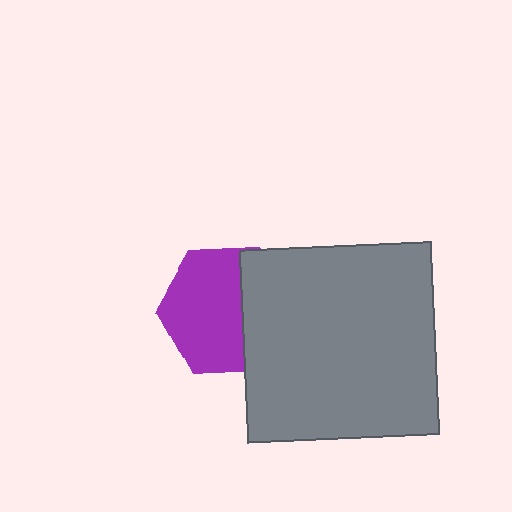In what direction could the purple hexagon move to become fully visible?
The purple hexagon could move left. That would shift it out from behind the gray square entirely.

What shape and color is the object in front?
The object in front is a gray square.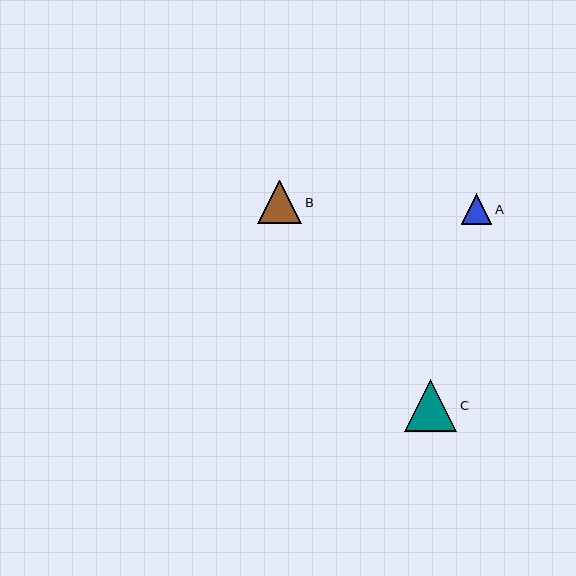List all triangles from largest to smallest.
From largest to smallest: C, B, A.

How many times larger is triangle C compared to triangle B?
Triangle C is approximately 1.2 times the size of triangle B.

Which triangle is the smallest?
Triangle A is the smallest with a size of approximately 30 pixels.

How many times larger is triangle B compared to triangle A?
Triangle B is approximately 1.4 times the size of triangle A.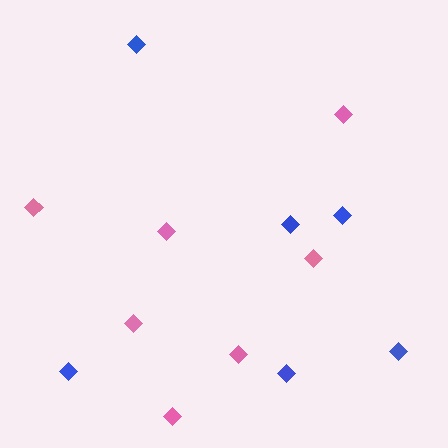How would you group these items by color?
There are 2 groups: one group of pink diamonds (7) and one group of blue diamonds (6).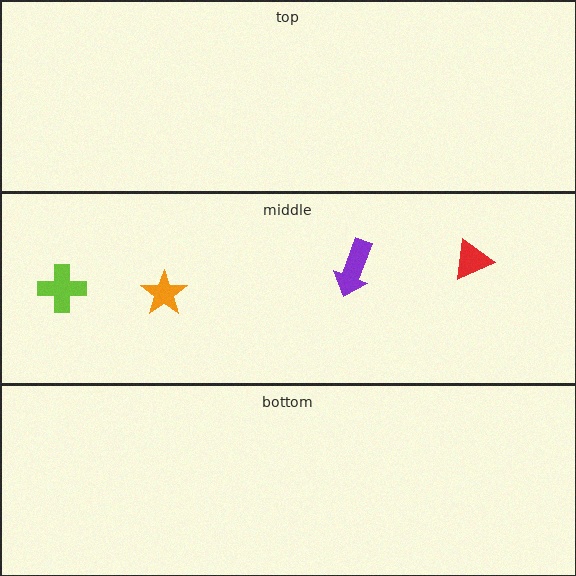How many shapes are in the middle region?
4.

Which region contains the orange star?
The middle region.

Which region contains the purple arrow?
The middle region.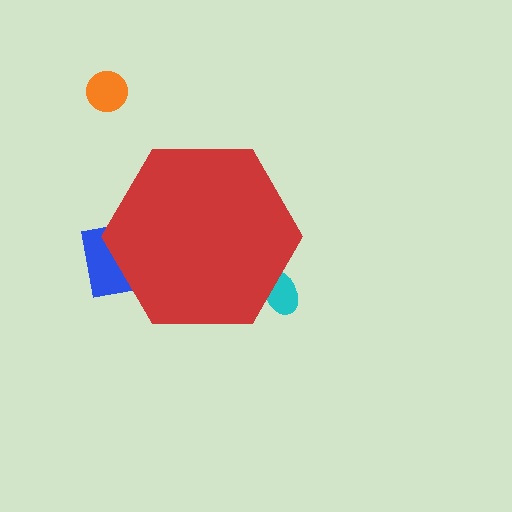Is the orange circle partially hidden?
No, the orange circle is fully visible.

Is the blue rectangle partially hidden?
Yes, the blue rectangle is partially hidden behind the red hexagon.